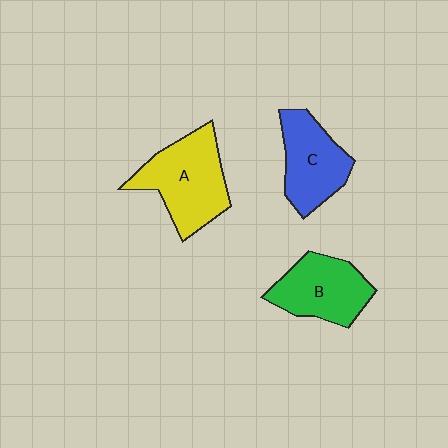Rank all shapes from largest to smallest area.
From largest to smallest: A (yellow), B (green), C (blue).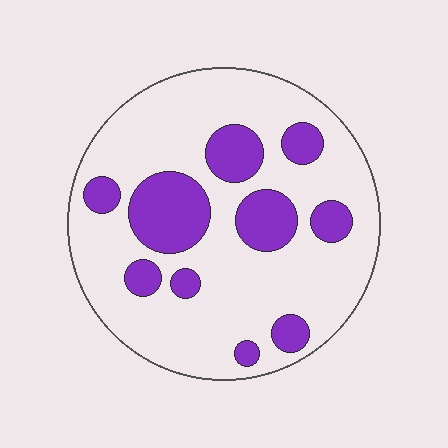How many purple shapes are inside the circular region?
10.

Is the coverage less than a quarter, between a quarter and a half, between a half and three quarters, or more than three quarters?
Less than a quarter.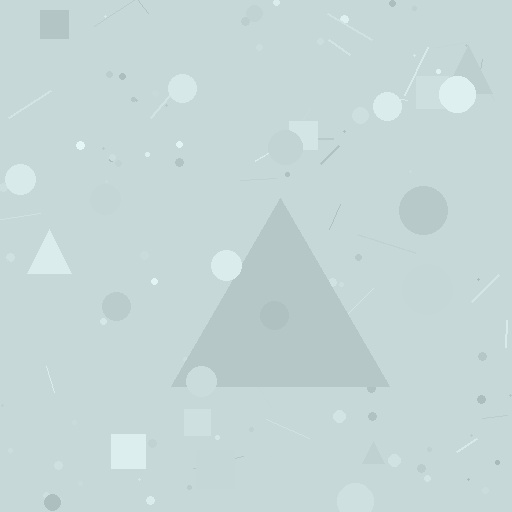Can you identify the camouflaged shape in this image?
The camouflaged shape is a triangle.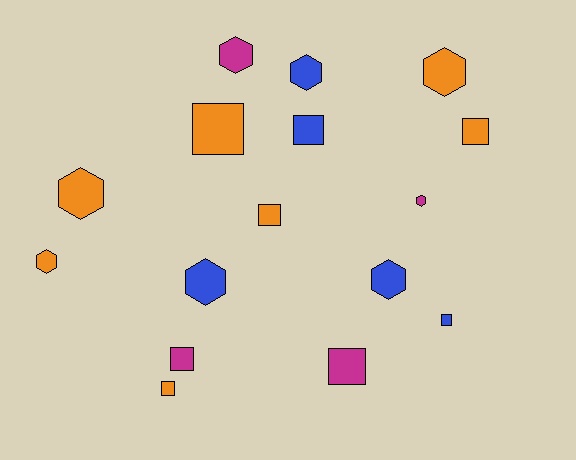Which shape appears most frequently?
Square, with 8 objects.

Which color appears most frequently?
Orange, with 7 objects.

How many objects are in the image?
There are 16 objects.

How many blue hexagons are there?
There are 3 blue hexagons.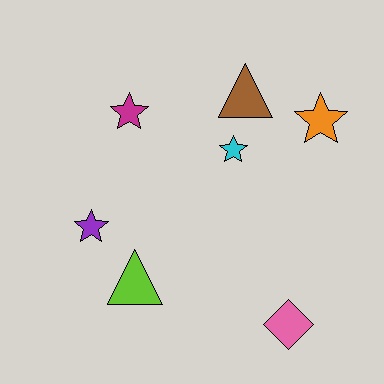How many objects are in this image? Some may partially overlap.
There are 7 objects.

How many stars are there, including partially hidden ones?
There are 4 stars.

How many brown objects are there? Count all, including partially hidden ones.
There is 1 brown object.